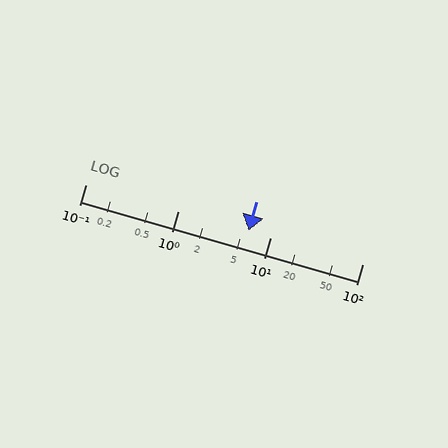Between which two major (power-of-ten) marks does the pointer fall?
The pointer is between 1 and 10.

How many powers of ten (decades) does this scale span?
The scale spans 3 decades, from 0.1 to 100.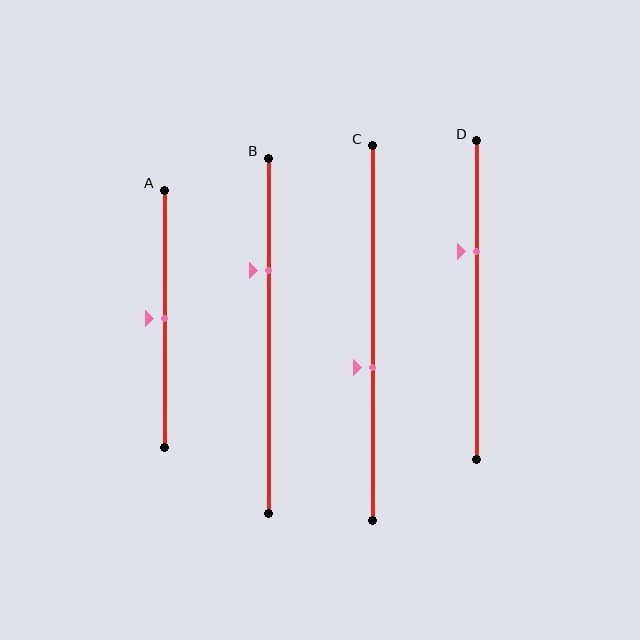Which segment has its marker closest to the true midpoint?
Segment A has its marker closest to the true midpoint.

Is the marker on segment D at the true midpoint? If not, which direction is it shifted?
No, the marker on segment D is shifted upward by about 15% of the segment length.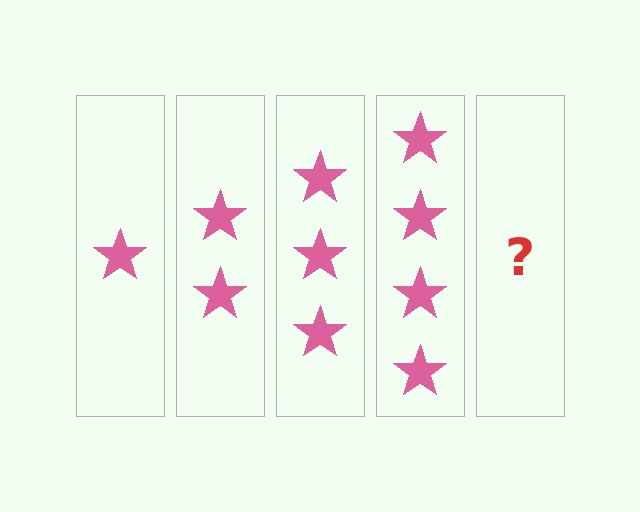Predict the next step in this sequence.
The next step is 5 stars.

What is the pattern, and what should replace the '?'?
The pattern is that each step adds one more star. The '?' should be 5 stars.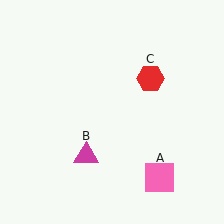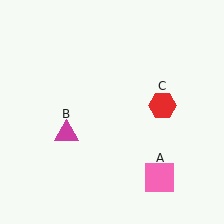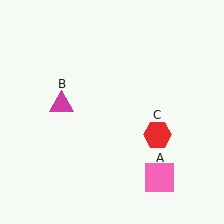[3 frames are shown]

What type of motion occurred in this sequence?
The magenta triangle (object B), red hexagon (object C) rotated clockwise around the center of the scene.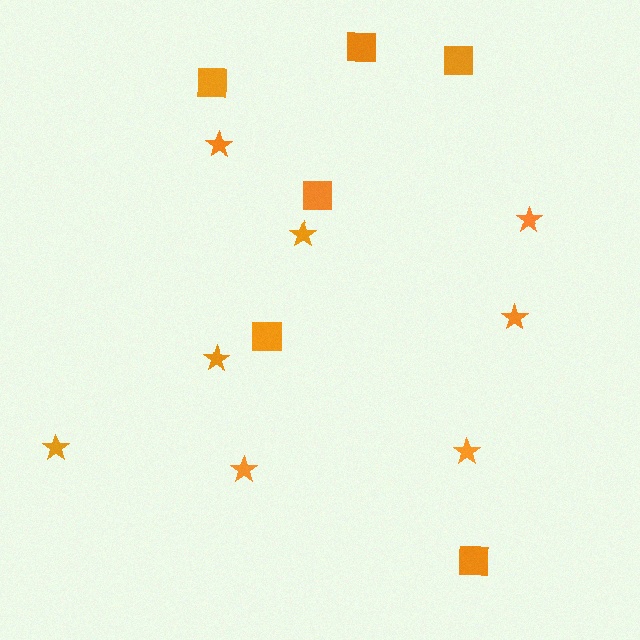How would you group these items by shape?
There are 2 groups: one group of squares (6) and one group of stars (8).